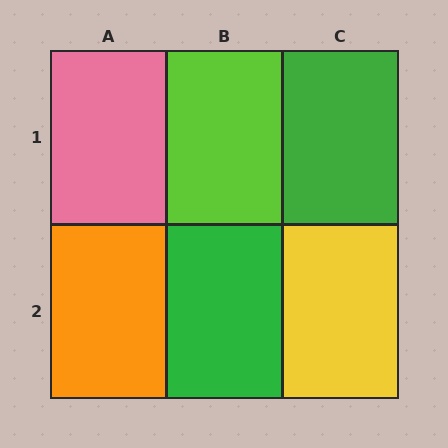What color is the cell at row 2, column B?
Green.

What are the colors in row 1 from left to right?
Pink, lime, green.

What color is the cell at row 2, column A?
Orange.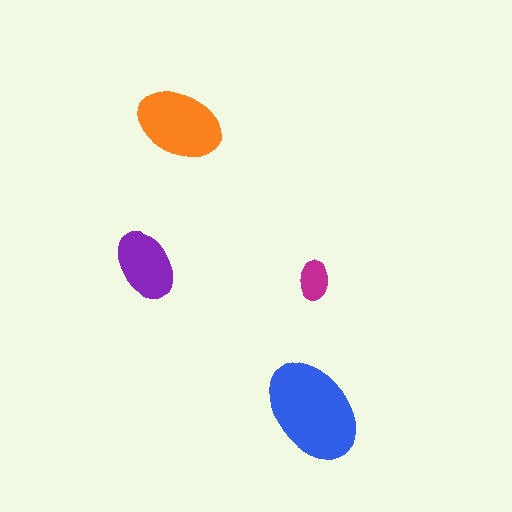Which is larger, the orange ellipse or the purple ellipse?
The orange one.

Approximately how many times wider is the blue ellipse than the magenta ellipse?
About 2.5 times wider.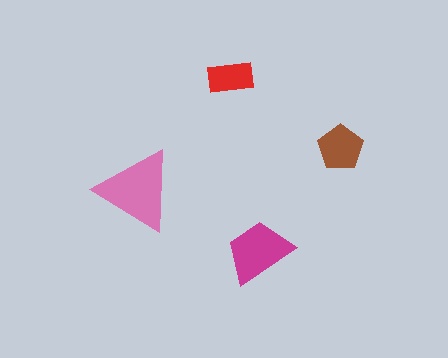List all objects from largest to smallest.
The pink triangle, the magenta trapezoid, the brown pentagon, the red rectangle.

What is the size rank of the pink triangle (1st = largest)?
1st.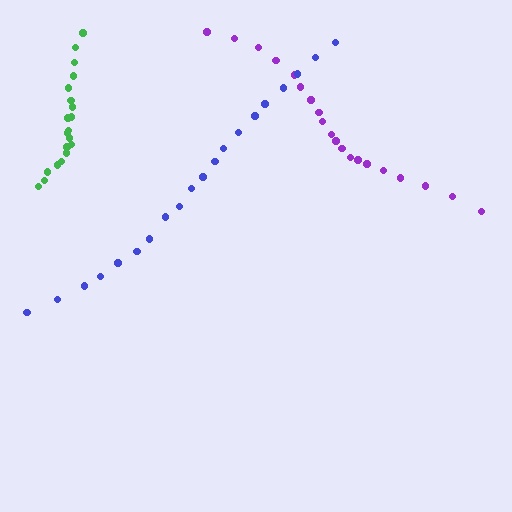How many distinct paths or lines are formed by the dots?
There are 3 distinct paths.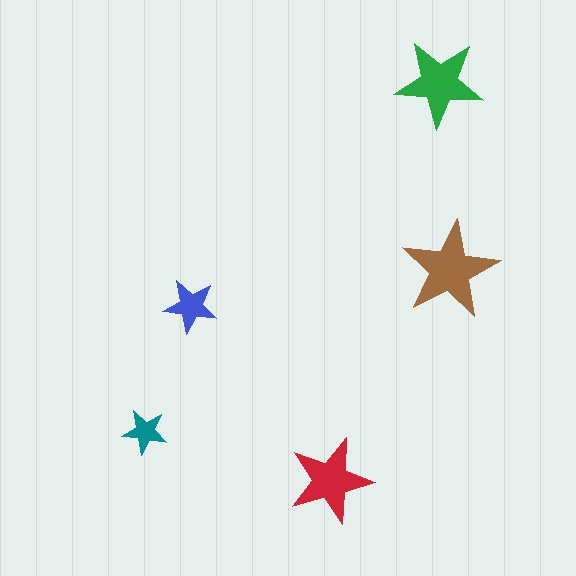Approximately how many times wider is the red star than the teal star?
About 2 times wider.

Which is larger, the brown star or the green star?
The brown one.